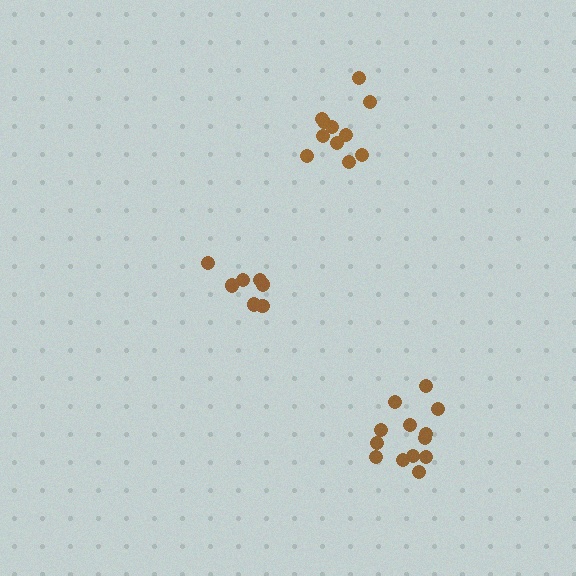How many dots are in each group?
Group 1: 11 dots, Group 2: 7 dots, Group 3: 13 dots (31 total).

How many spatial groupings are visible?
There are 3 spatial groupings.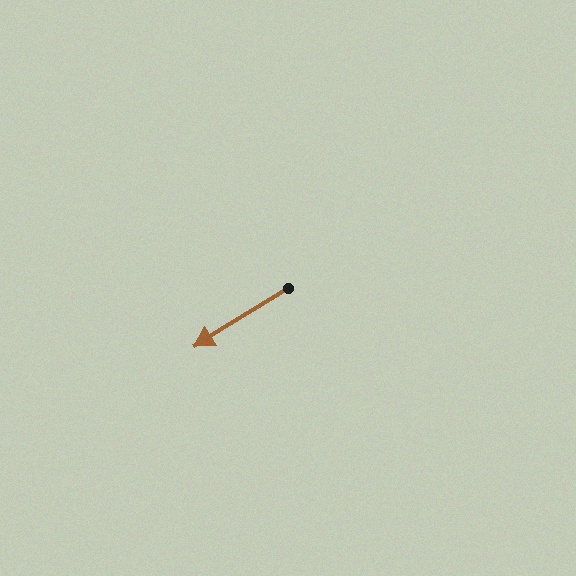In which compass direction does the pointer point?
Southwest.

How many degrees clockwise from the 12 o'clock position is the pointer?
Approximately 238 degrees.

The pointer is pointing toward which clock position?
Roughly 8 o'clock.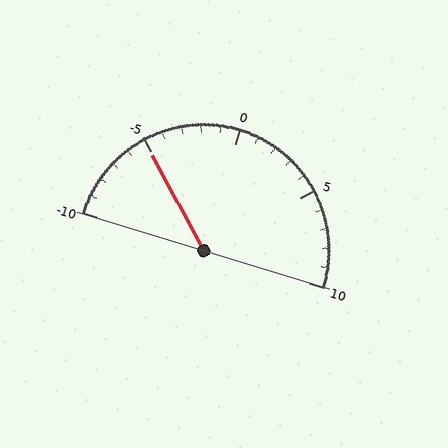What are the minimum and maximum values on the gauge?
The gauge ranges from -10 to 10.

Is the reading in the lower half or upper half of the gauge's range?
The reading is in the lower half of the range (-10 to 10).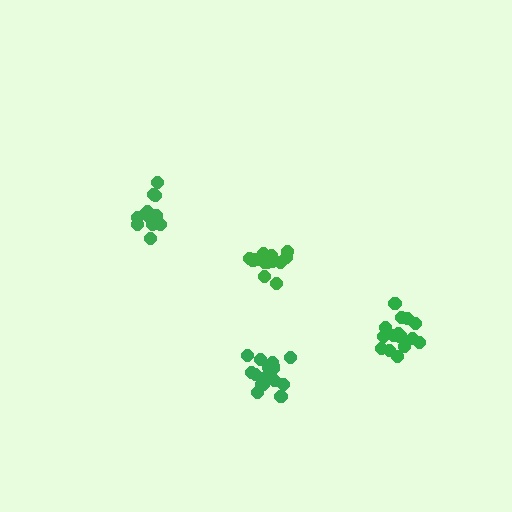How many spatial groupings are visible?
There are 4 spatial groupings.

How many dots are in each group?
Group 1: 18 dots, Group 2: 15 dots, Group 3: 18 dots, Group 4: 15 dots (66 total).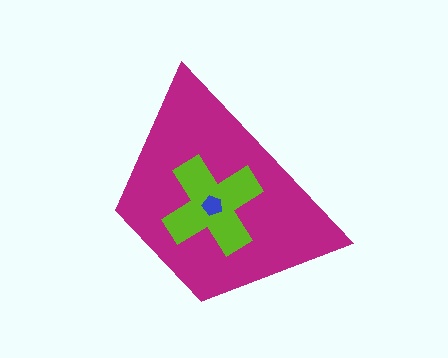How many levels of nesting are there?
3.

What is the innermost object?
The blue pentagon.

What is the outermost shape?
The magenta trapezoid.